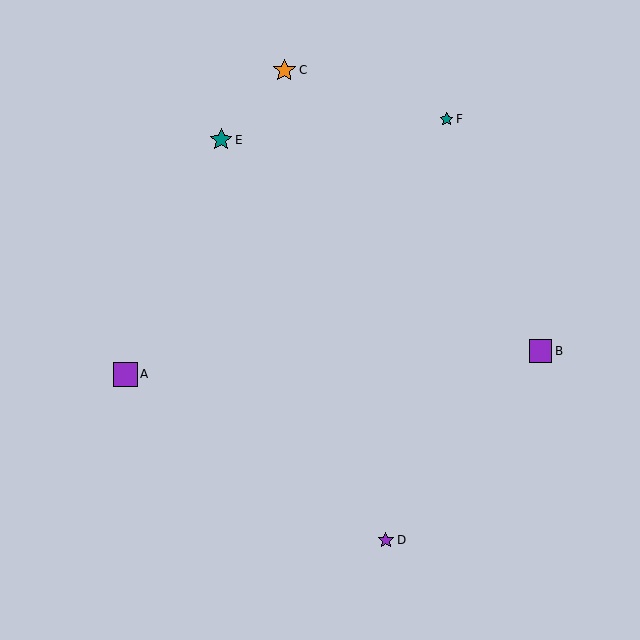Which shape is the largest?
The purple square (labeled A) is the largest.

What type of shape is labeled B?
Shape B is a purple square.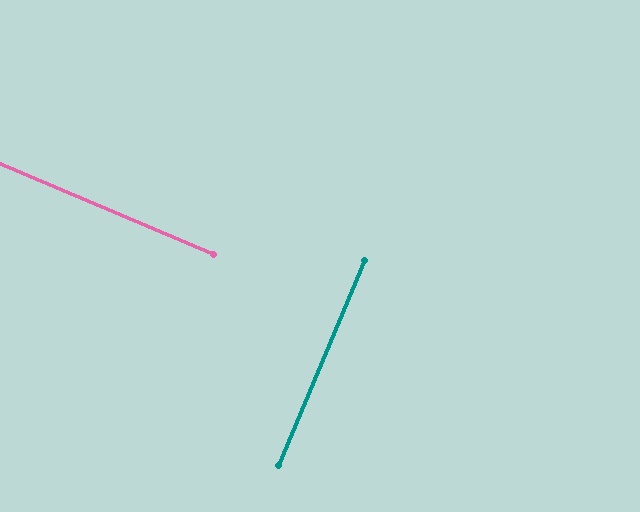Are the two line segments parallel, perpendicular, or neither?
Perpendicular — they meet at approximately 90°.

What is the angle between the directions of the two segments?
Approximately 90 degrees.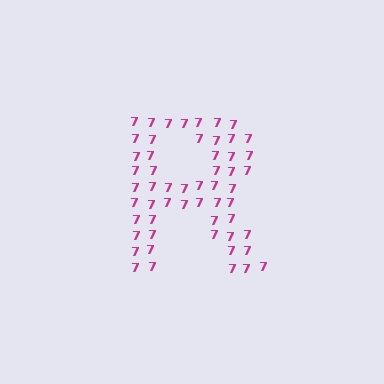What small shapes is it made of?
It is made of small digit 7's.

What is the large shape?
The large shape is the letter R.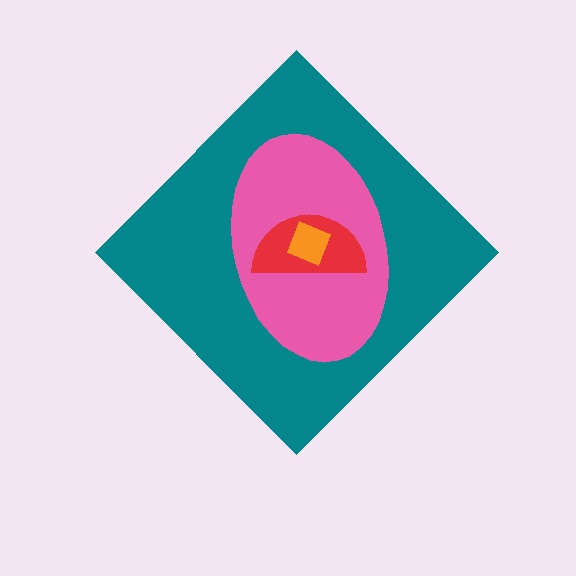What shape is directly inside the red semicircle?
The orange square.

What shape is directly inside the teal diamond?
The pink ellipse.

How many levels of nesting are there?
4.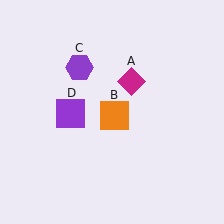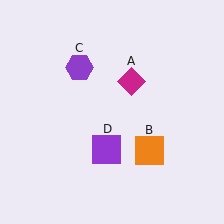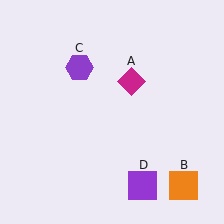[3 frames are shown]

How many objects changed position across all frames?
2 objects changed position: orange square (object B), purple square (object D).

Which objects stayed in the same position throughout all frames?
Magenta diamond (object A) and purple hexagon (object C) remained stationary.